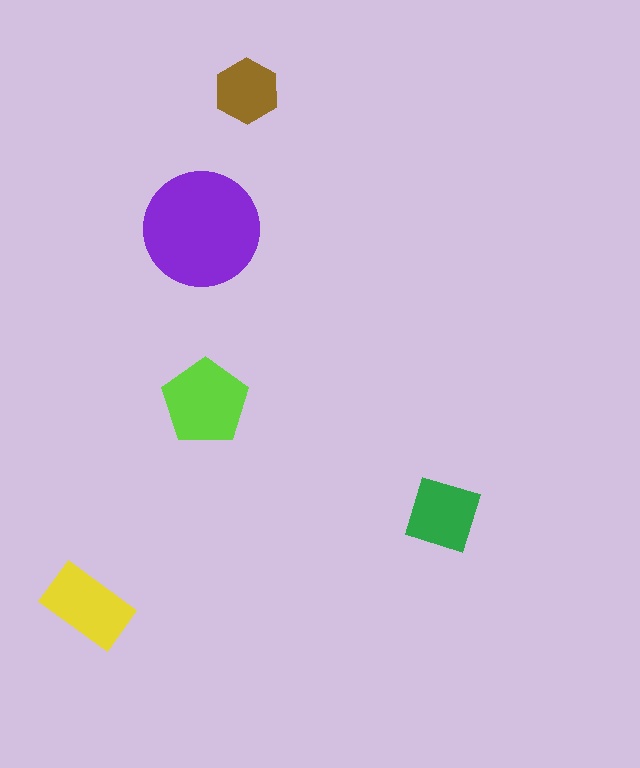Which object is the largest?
The purple circle.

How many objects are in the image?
There are 5 objects in the image.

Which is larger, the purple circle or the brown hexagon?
The purple circle.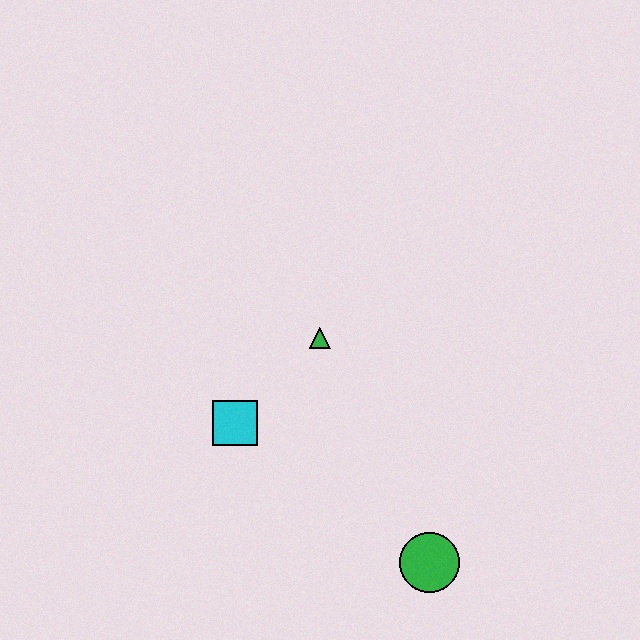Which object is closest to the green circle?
The cyan square is closest to the green circle.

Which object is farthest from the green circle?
The green triangle is farthest from the green circle.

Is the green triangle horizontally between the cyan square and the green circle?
Yes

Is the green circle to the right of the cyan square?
Yes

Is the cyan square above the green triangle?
No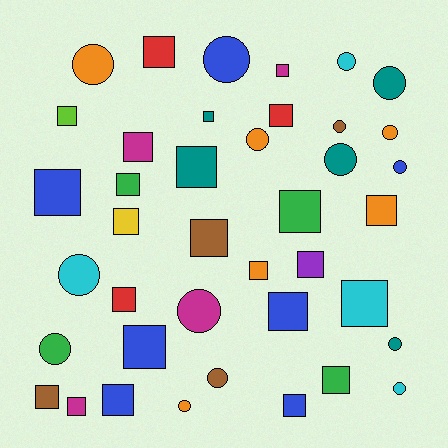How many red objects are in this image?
There are 3 red objects.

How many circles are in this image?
There are 16 circles.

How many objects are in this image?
There are 40 objects.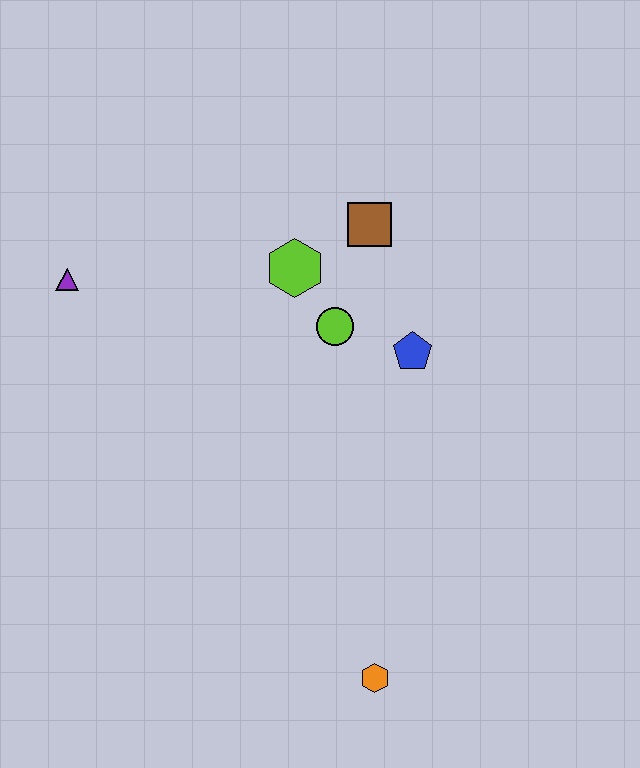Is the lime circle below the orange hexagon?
No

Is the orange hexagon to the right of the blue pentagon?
No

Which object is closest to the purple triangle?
The lime hexagon is closest to the purple triangle.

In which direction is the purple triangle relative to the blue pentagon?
The purple triangle is to the left of the blue pentagon.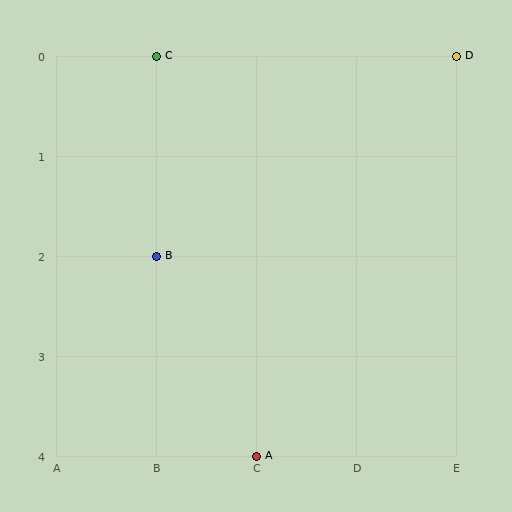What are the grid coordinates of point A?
Point A is at grid coordinates (C, 4).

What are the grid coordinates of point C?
Point C is at grid coordinates (B, 0).